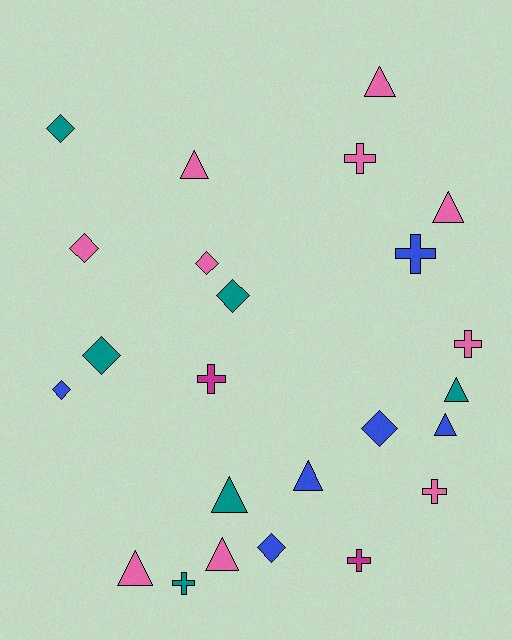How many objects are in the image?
There are 24 objects.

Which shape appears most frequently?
Triangle, with 9 objects.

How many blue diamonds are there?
There are 3 blue diamonds.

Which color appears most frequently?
Pink, with 10 objects.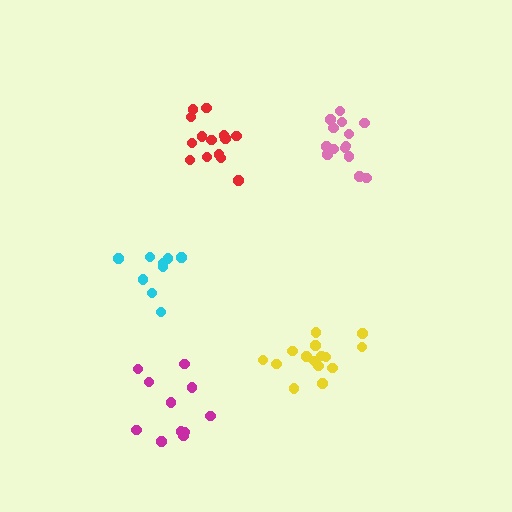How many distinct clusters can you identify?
There are 5 distinct clusters.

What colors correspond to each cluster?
The clusters are colored: yellow, red, magenta, cyan, pink.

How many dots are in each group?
Group 1: 15 dots, Group 2: 14 dots, Group 3: 11 dots, Group 4: 9 dots, Group 5: 14 dots (63 total).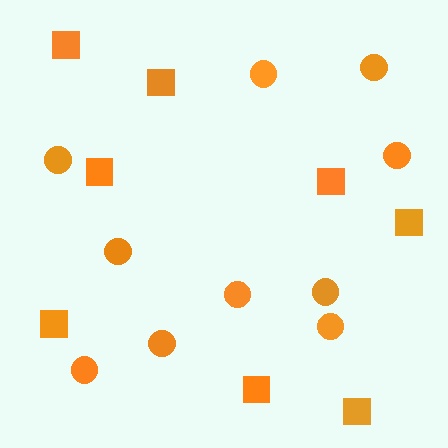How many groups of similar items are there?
There are 2 groups: one group of circles (10) and one group of squares (8).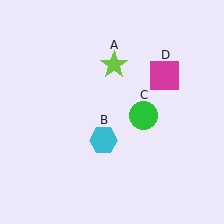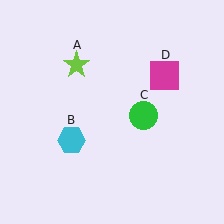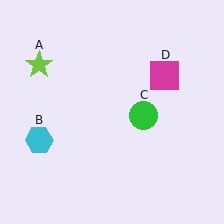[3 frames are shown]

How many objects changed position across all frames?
2 objects changed position: lime star (object A), cyan hexagon (object B).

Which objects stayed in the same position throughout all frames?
Green circle (object C) and magenta square (object D) remained stationary.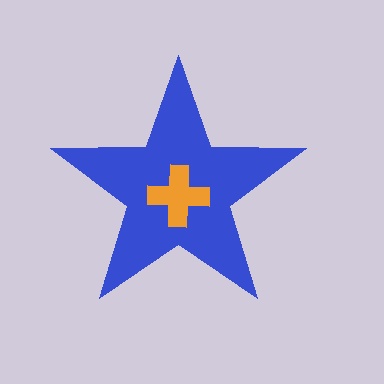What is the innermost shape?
The orange cross.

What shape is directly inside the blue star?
The orange cross.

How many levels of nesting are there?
2.